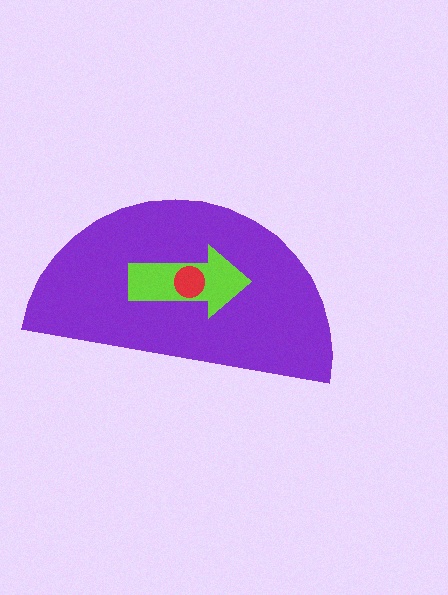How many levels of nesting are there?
3.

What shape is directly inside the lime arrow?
The red circle.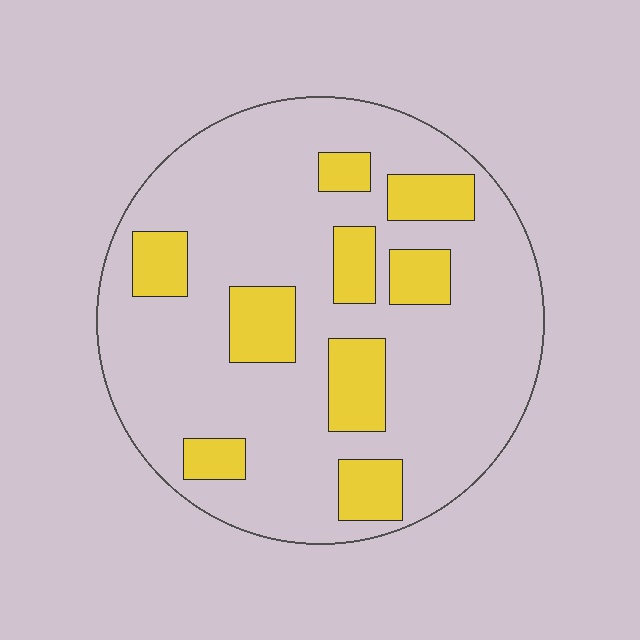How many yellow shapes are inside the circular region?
9.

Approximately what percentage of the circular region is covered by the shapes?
Approximately 20%.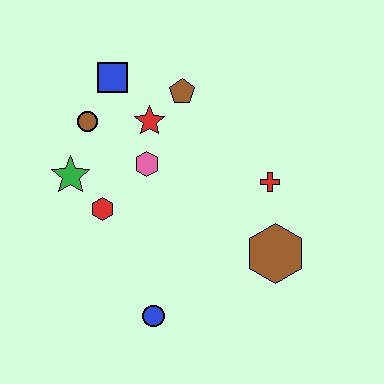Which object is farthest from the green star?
The brown hexagon is farthest from the green star.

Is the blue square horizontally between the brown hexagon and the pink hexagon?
No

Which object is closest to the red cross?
The brown hexagon is closest to the red cross.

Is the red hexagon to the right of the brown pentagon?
No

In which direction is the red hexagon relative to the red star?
The red hexagon is below the red star.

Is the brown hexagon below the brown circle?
Yes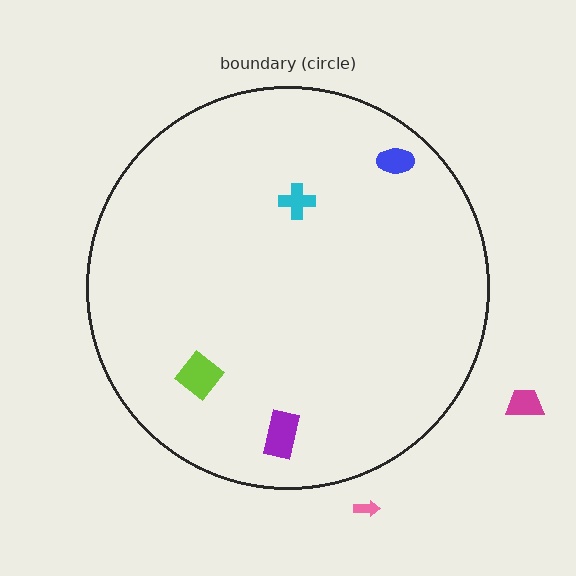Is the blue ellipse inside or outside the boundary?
Inside.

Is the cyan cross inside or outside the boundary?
Inside.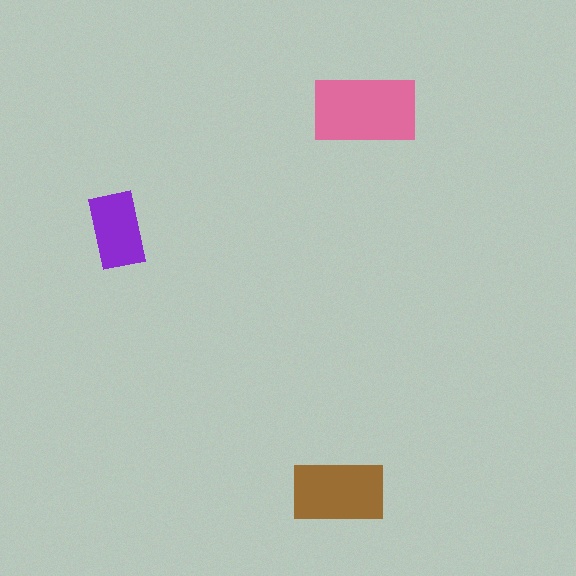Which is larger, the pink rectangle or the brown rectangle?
The pink one.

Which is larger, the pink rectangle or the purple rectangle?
The pink one.